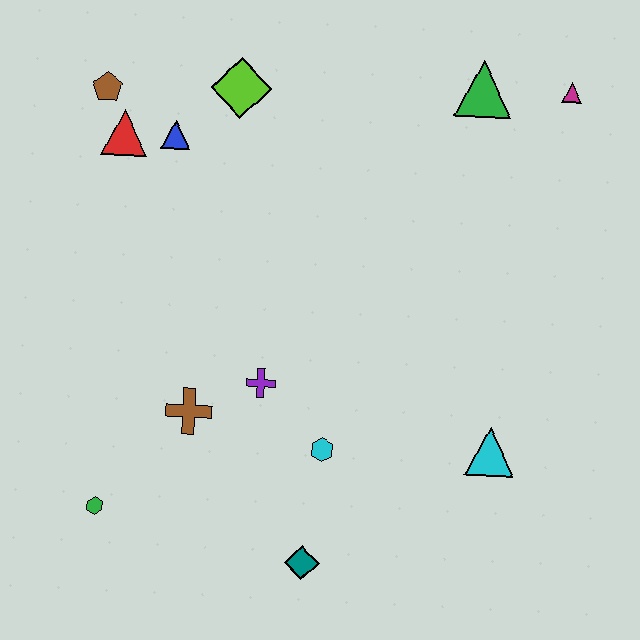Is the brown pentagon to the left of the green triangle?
Yes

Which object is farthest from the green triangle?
The green hexagon is farthest from the green triangle.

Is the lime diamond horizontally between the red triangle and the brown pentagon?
No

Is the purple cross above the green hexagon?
Yes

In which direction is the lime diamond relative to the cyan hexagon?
The lime diamond is above the cyan hexagon.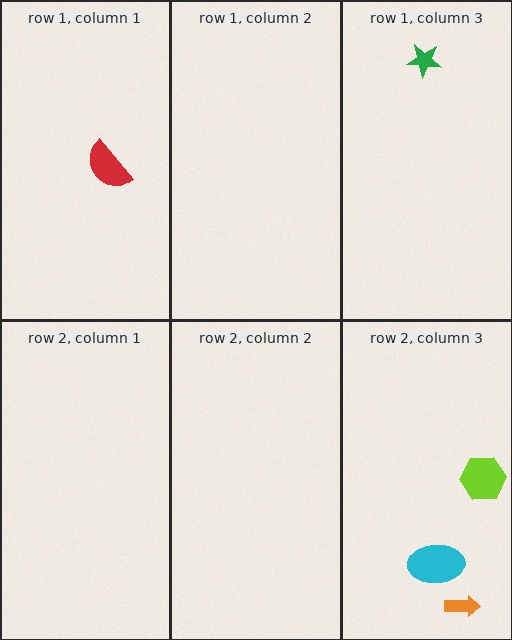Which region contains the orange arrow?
The row 2, column 3 region.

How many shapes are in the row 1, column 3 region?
1.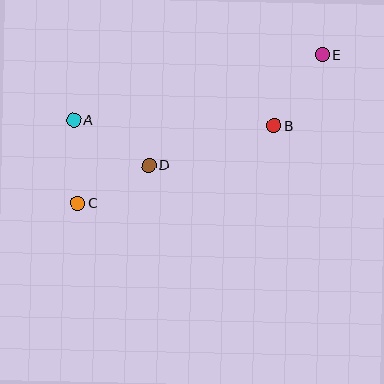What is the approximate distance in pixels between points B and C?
The distance between B and C is approximately 211 pixels.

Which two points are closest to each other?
Points C and D are closest to each other.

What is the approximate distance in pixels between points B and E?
The distance between B and E is approximately 86 pixels.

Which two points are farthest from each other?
Points C and E are farthest from each other.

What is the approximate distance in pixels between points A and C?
The distance between A and C is approximately 83 pixels.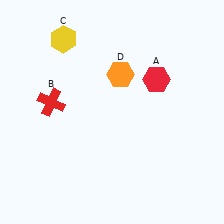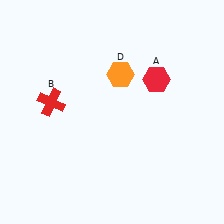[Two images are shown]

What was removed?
The yellow hexagon (C) was removed in Image 2.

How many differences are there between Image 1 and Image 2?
There is 1 difference between the two images.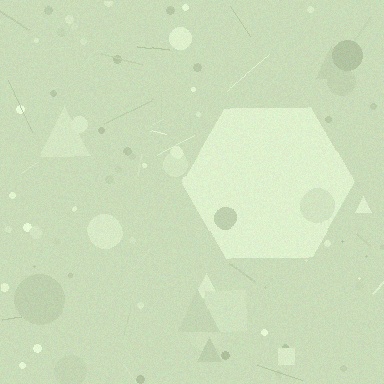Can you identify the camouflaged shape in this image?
The camouflaged shape is a hexagon.